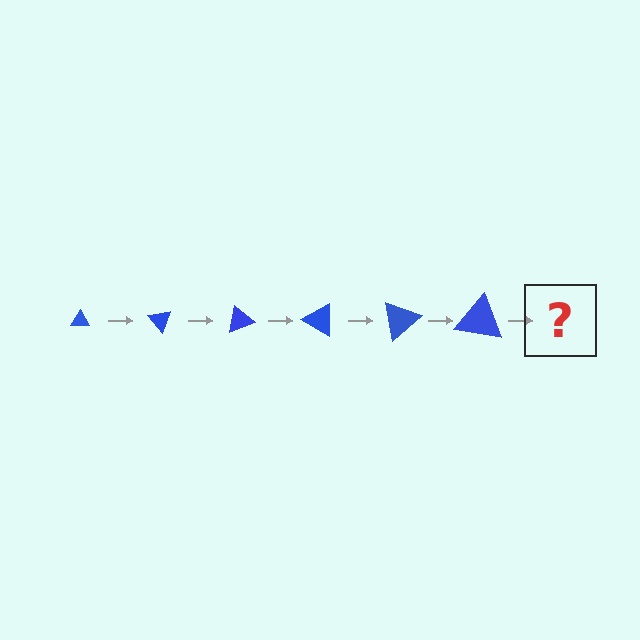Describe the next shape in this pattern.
It should be a triangle, larger than the previous one and rotated 300 degrees from the start.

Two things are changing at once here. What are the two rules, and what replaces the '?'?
The two rules are that the triangle grows larger each step and it rotates 50 degrees each step. The '?' should be a triangle, larger than the previous one and rotated 300 degrees from the start.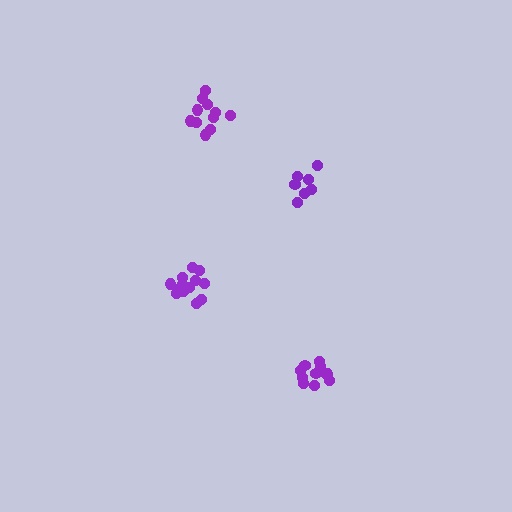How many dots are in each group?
Group 1: 13 dots, Group 2: 11 dots, Group 3: 11 dots, Group 4: 7 dots (42 total).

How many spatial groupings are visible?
There are 4 spatial groupings.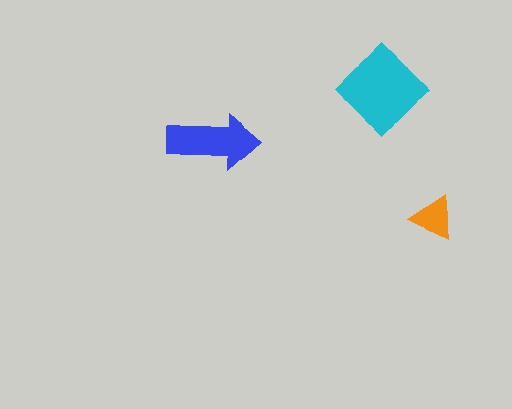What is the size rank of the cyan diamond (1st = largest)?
1st.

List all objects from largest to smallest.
The cyan diamond, the blue arrow, the orange triangle.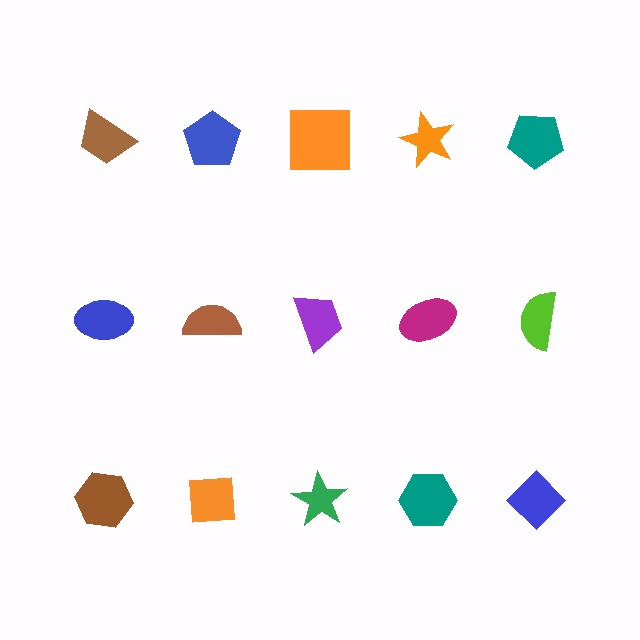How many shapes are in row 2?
5 shapes.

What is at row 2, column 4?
A magenta ellipse.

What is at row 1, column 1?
A brown trapezoid.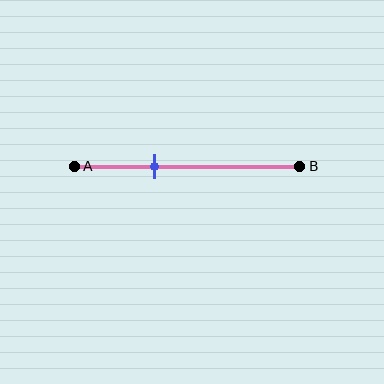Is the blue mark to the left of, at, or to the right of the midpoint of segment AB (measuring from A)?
The blue mark is to the left of the midpoint of segment AB.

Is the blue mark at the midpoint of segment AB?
No, the mark is at about 35% from A, not at the 50% midpoint.